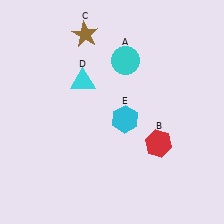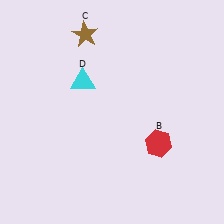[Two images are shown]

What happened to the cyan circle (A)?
The cyan circle (A) was removed in Image 2. It was in the top-right area of Image 1.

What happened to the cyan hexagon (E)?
The cyan hexagon (E) was removed in Image 2. It was in the bottom-right area of Image 1.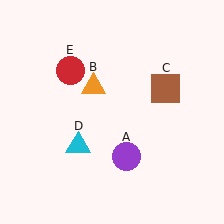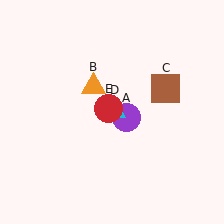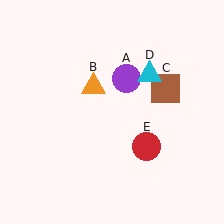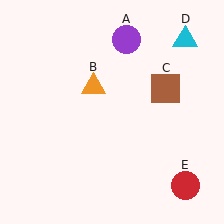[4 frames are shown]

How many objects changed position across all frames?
3 objects changed position: purple circle (object A), cyan triangle (object D), red circle (object E).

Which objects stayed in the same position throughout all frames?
Orange triangle (object B) and brown square (object C) remained stationary.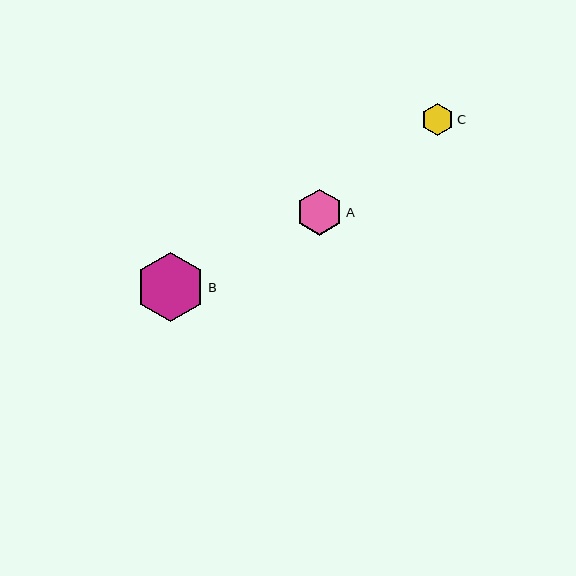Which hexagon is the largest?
Hexagon B is the largest with a size of approximately 70 pixels.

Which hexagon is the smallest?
Hexagon C is the smallest with a size of approximately 32 pixels.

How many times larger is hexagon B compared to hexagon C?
Hexagon B is approximately 2.2 times the size of hexagon C.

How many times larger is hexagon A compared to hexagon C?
Hexagon A is approximately 1.4 times the size of hexagon C.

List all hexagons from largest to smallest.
From largest to smallest: B, A, C.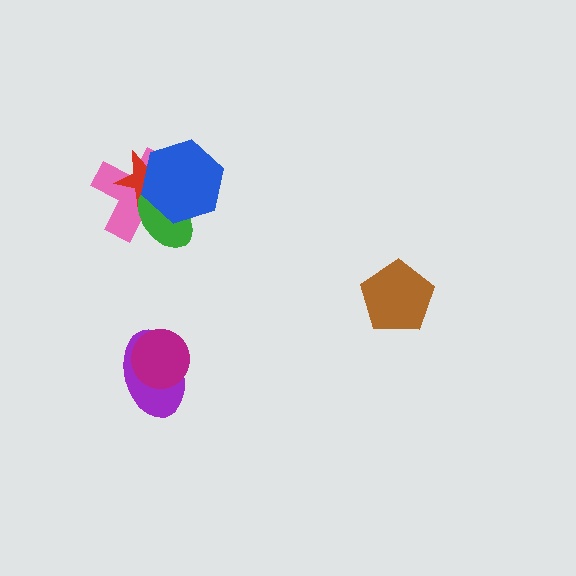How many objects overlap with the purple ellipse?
1 object overlaps with the purple ellipse.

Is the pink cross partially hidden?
Yes, it is partially covered by another shape.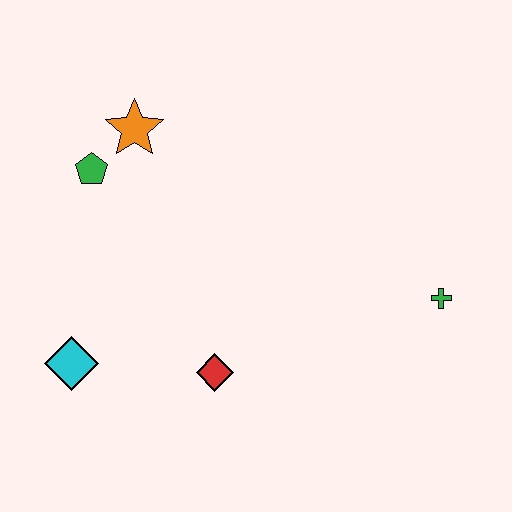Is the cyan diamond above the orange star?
No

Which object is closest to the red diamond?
The cyan diamond is closest to the red diamond.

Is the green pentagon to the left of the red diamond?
Yes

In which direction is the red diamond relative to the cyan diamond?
The red diamond is to the right of the cyan diamond.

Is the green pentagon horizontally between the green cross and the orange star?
No